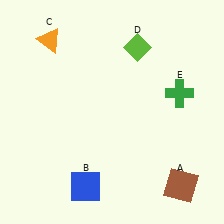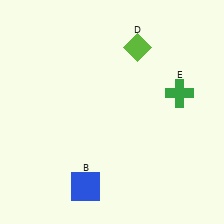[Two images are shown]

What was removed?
The orange triangle (C), the brown square (A) were removed in Image 2.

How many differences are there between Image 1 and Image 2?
There are 2 differences between the two images.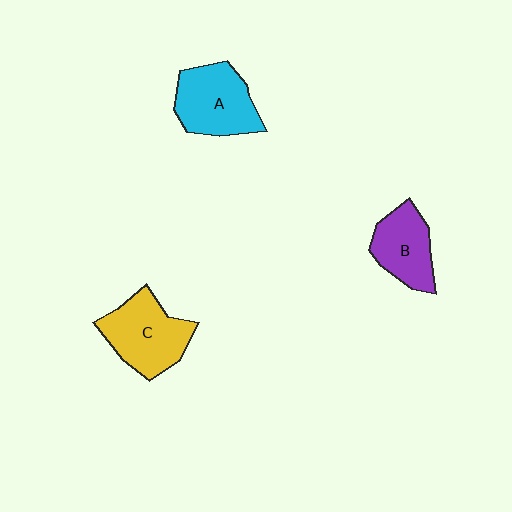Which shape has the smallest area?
Shape B (purple).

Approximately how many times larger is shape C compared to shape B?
Approximately 1.3 times.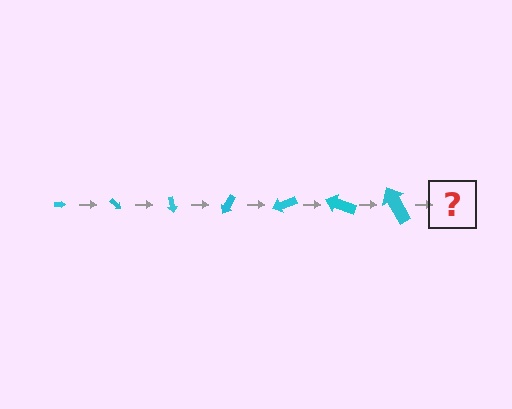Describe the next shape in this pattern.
It should be an arrow, larger than the previous one and rotated 280 degrees from the start.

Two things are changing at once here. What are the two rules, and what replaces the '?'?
The two rules are that the arrow grows larger each step and it rotates 40 degrees each step. The '?' should be an arrow, larger than the previous one and rotated 280 degrees from the start.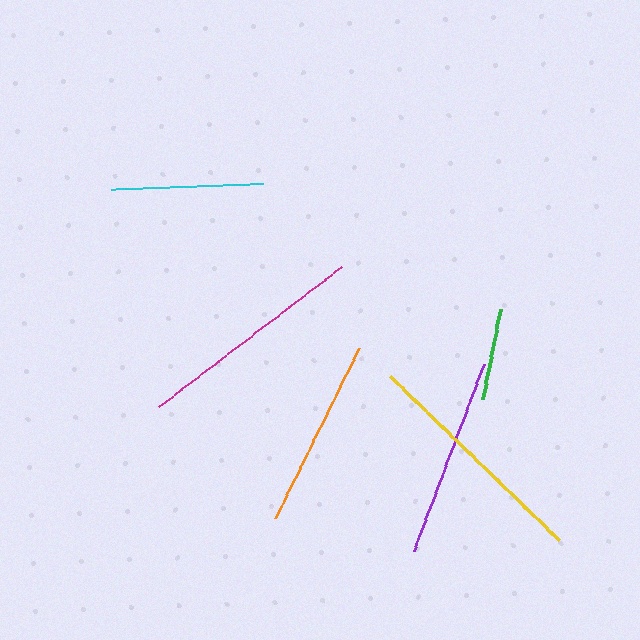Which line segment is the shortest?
The green line is the shortest at approximately 92 pixels.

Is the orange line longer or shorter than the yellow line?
The yellow line is longer than the orange line.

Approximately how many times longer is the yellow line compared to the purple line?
The yellow line is approximately 1.2 times the length of the purple line.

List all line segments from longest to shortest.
From longest to shortest: yellow, magenta, purple, orange, cyan, green.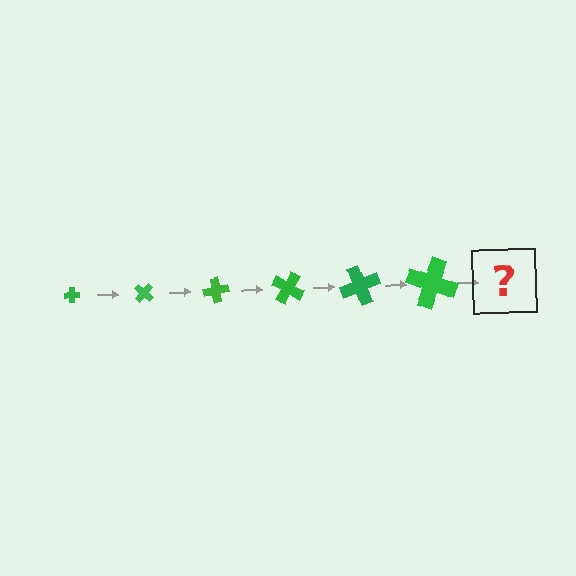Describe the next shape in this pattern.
It should be a cross, larger than the previous one and rotated 240 degrees from the start.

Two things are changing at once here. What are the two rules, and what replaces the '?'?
The two rules are that the cross grows larger each step and it rotates 40 degrees each step. The '?' should be a cross, larger than the previous one and rotated 240 degrees from the start.